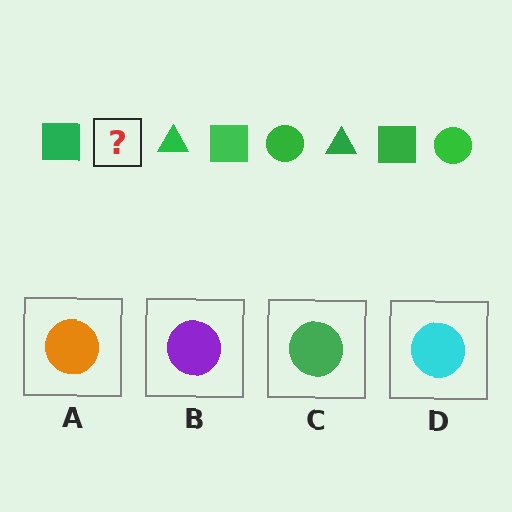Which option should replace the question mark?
Option C.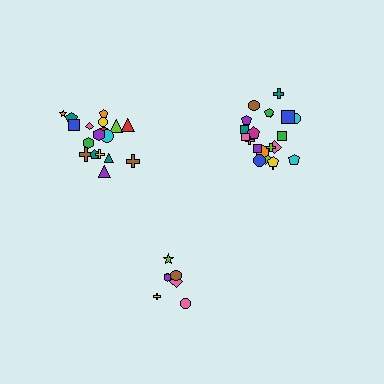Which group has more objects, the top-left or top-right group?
The top-right group.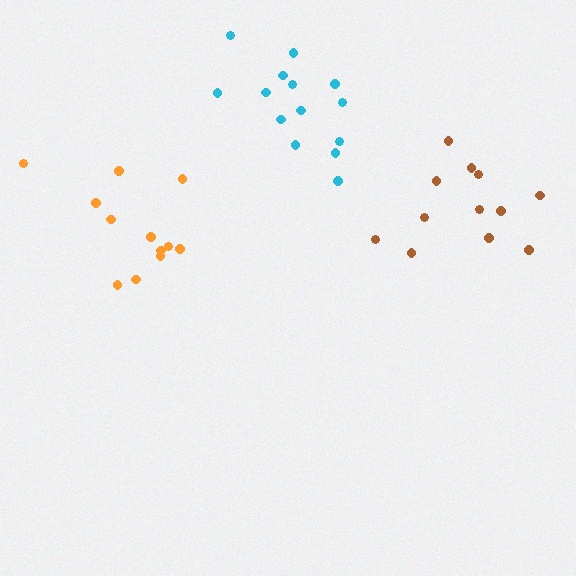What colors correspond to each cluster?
The clusters are colored: orange, cyan, brown.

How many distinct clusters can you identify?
There are 3 distinct clusters.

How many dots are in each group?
Group 1: 12 dots, Group 2: 14 dots, Group 3: 12 dots (38 total).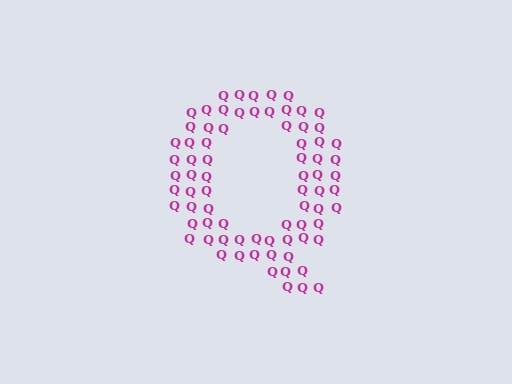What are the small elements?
The small elements are letter Q's.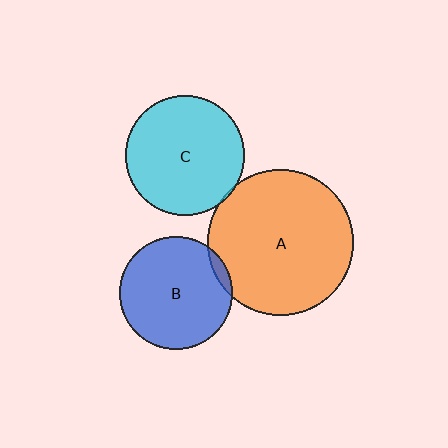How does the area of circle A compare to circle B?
Approximately 1.7 times.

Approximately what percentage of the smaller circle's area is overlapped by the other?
Approximately 5%.